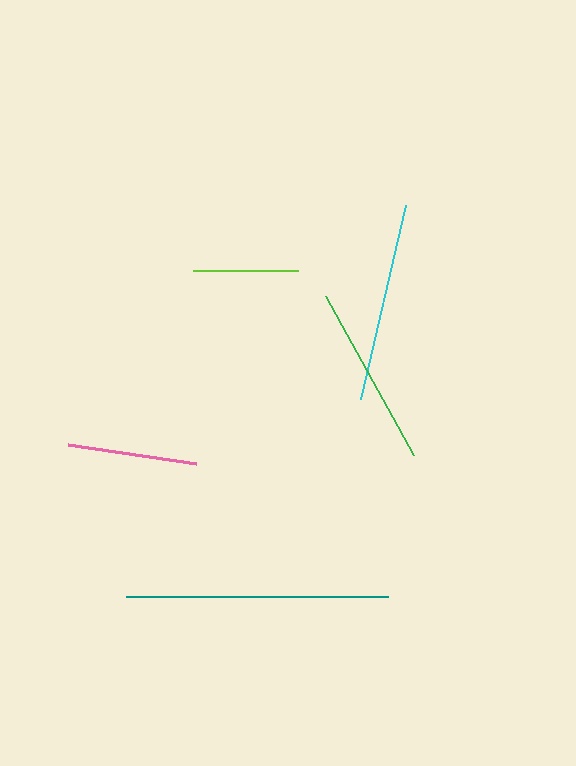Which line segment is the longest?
The teal line is the longest at approximately 261 pixels.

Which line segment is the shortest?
The lime line is the shortest at approximately 105 pixels.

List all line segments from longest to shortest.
From longest to shortest: teal, cyan, green, pink, lime.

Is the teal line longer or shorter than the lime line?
The teal line is longer than the lime line.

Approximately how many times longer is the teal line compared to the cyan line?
The teal line is approximately 1.3 times the length of the cyan line.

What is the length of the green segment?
The green segment is approximately 181 pixels long.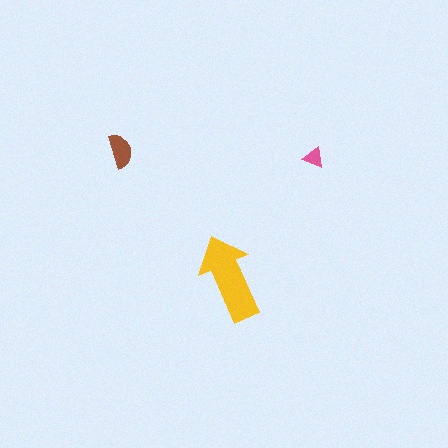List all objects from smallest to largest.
The pink triangle, the brown semicircle, the yellow arrow.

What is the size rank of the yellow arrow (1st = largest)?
1st.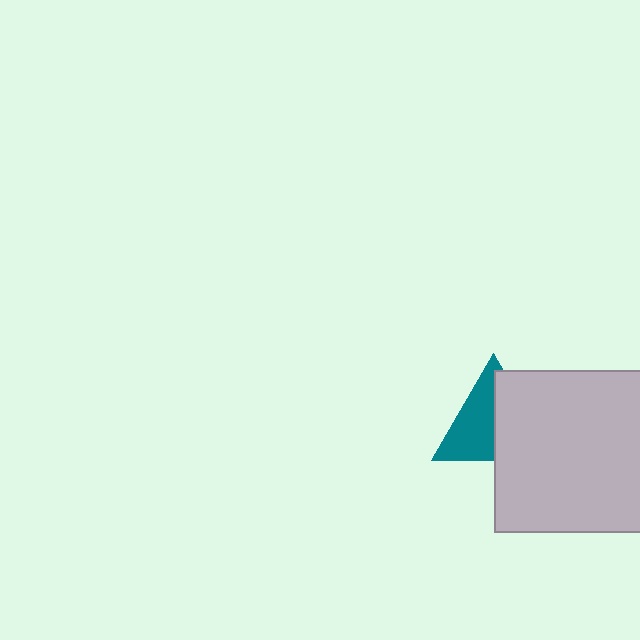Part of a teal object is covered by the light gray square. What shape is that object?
It is a triangle.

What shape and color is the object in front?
The object in front is a light gray square.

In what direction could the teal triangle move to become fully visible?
The teal triangle could move left. That would shift it out from behind the light gray square entirely.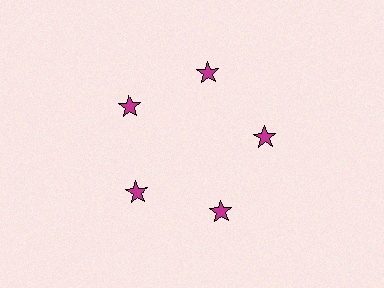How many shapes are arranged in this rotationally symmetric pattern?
There are 5 shapes, arranged in 5 groups of 1.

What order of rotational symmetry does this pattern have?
This pattern has 5-fold rotational symmetry.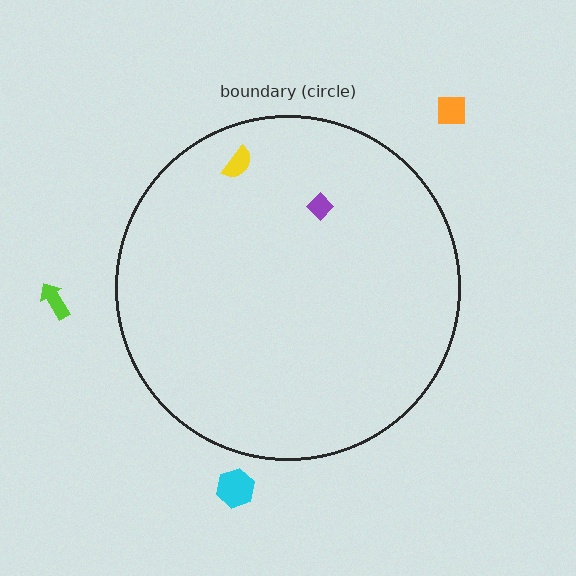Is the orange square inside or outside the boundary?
Outside.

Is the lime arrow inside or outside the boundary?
Outside.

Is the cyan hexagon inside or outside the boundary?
Outside.